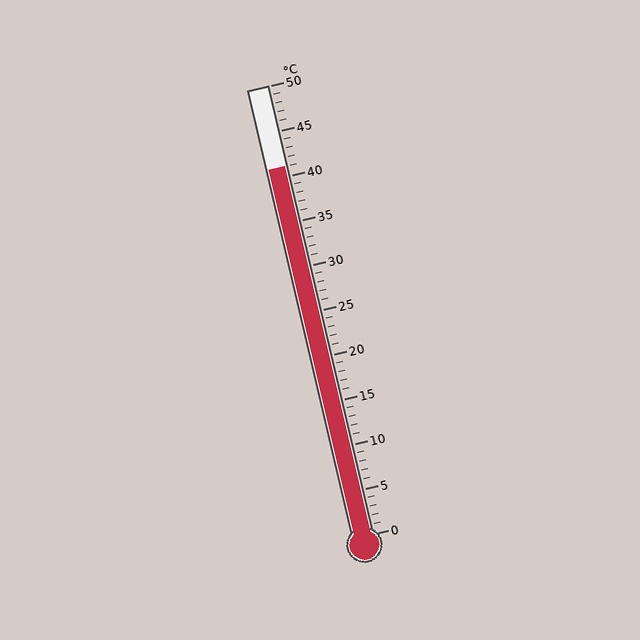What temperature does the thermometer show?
The thermometer shows approximately 41°C.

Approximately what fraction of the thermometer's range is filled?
The thermometer is filled to approximately 80% of its range.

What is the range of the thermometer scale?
The thermometer scale ranges from 0°C to 50°C.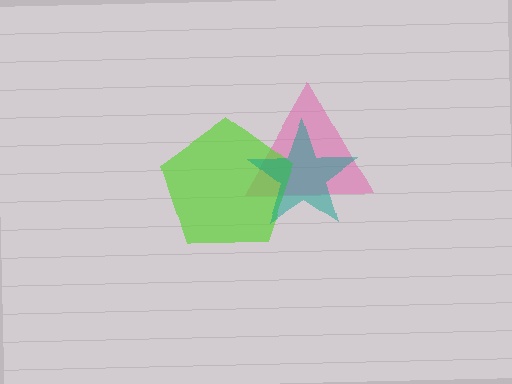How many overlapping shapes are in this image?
There are 3 overlapping shapes in the image.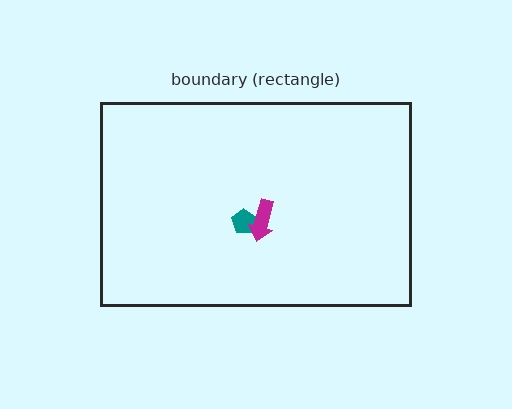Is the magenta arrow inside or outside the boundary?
Inside.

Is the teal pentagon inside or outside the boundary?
Inside.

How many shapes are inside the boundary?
2 inside, 0 outside.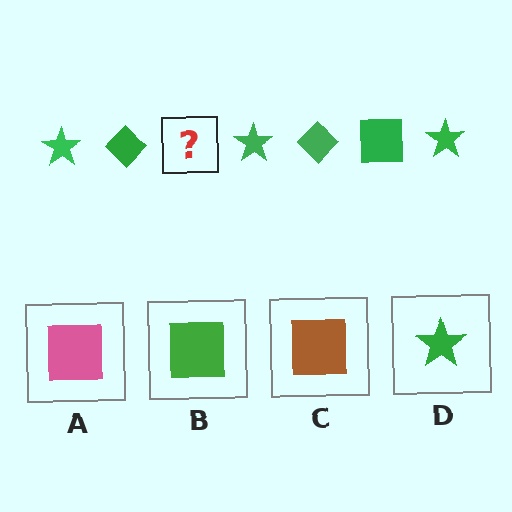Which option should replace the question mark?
Option B.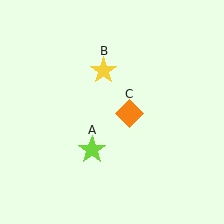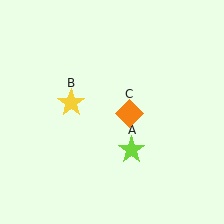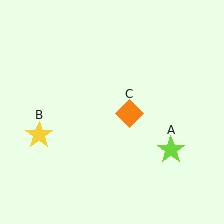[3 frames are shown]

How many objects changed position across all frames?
2 objects changed position: lime star (object A), yellow star (object B).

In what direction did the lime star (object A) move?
The lime star (object A) moved right.